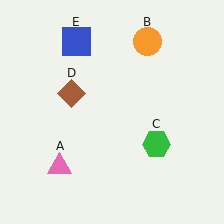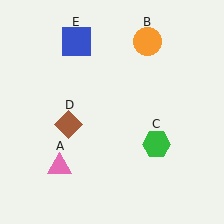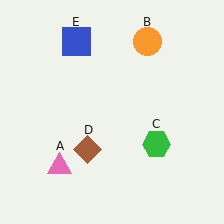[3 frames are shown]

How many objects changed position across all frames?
1 object changed position: brown diamond (object D).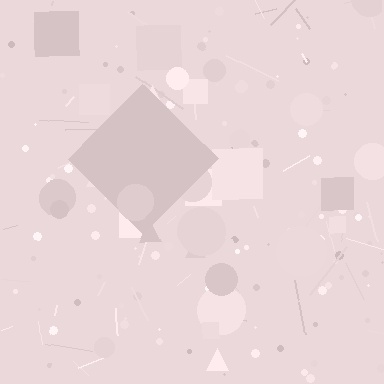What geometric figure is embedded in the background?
A diamond is embedded in the background.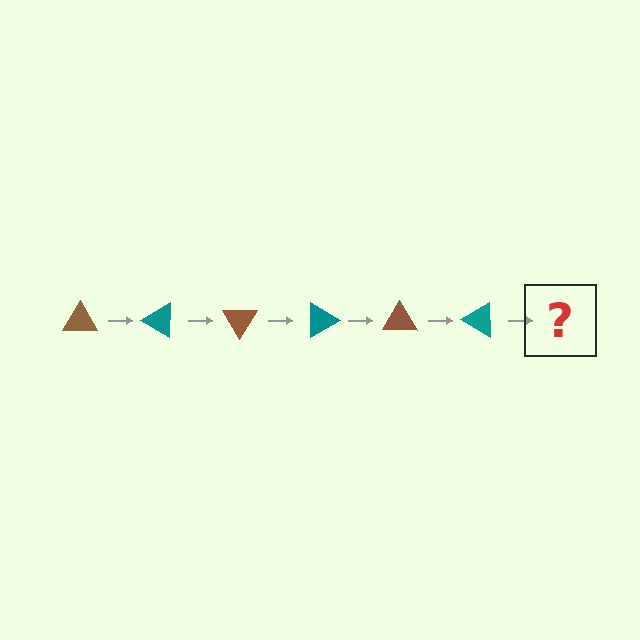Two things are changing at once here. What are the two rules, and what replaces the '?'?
The two rules are that it rotates 30 degrees each step and the color cycles through brown and teal. The '?' should be a brown triangle, rotated 180 degrees from the start.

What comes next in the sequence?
The next element should be a brown triangle, rotated 180 degrees from the start.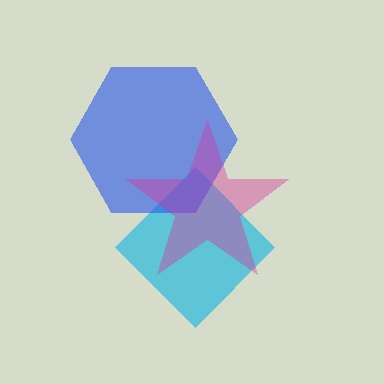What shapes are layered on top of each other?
The layered shapes are: a cyan diamond, a blue hexagon, a magenta star.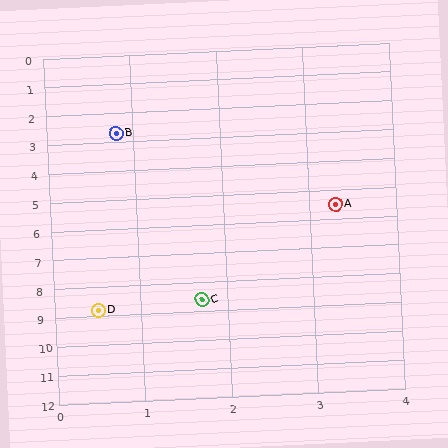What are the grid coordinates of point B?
Point B is at approximately (0.8, 2.7).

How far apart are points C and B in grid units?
Points C and B are about 6.0 grid units apart.